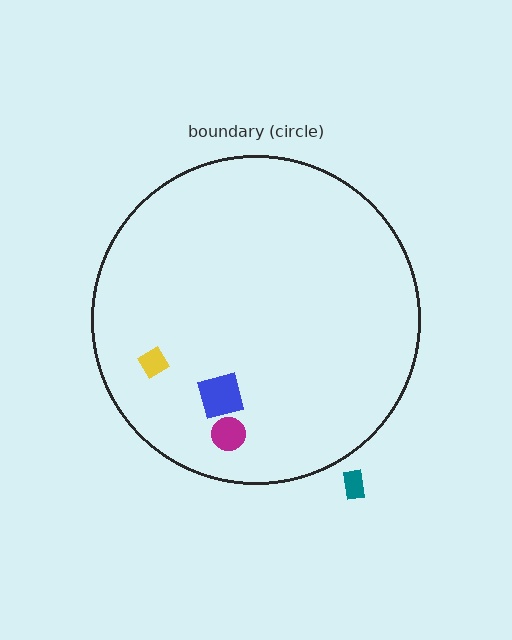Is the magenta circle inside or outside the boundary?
Inside.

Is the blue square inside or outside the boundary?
Inside.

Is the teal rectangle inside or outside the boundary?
Outside.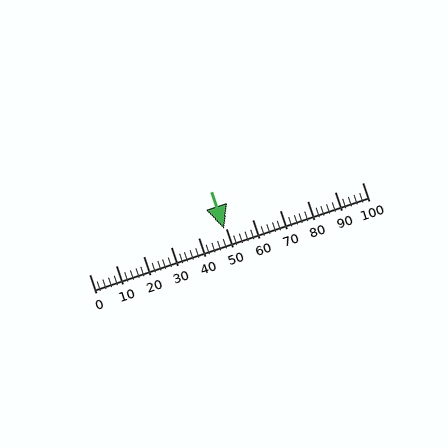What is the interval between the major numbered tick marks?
The major tick marks are spaced 10 units apart.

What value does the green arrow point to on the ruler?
The green arrow points to approximately 49.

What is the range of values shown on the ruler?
The ruler shows values from 0 to 100.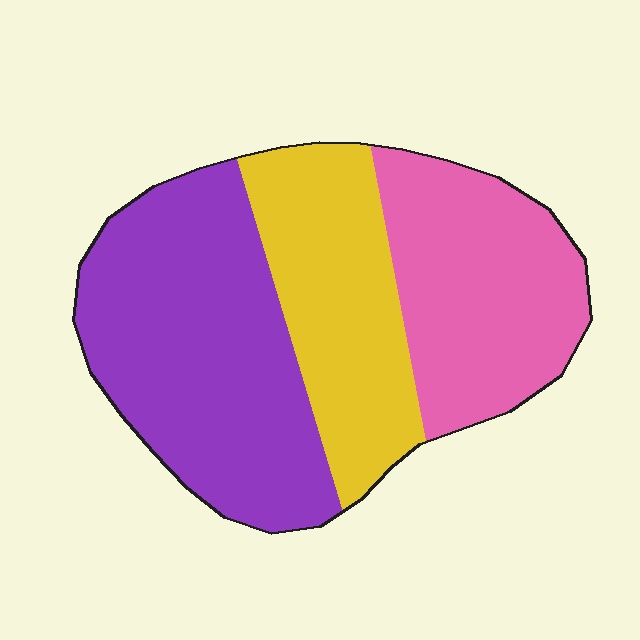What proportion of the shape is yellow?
Yellow takes up about one quarter (1/4) of the shape.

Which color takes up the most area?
Purple, at roughly 45%.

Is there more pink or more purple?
Purple.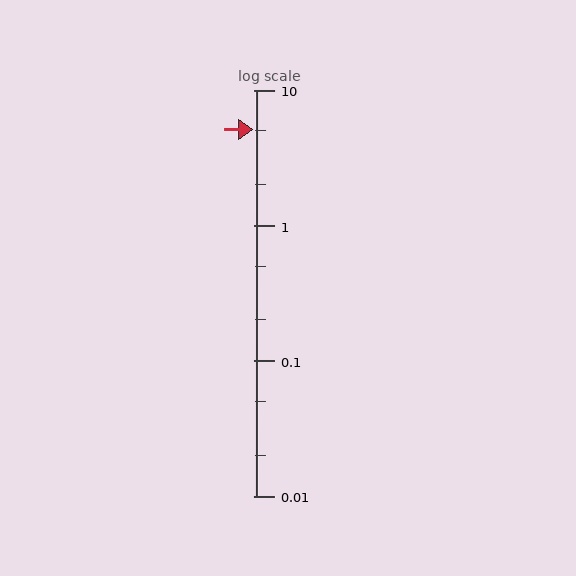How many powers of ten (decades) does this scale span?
The scale spans 3 decades, from 0.01 to 10.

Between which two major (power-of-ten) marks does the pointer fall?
The pointer is between 1 and 10.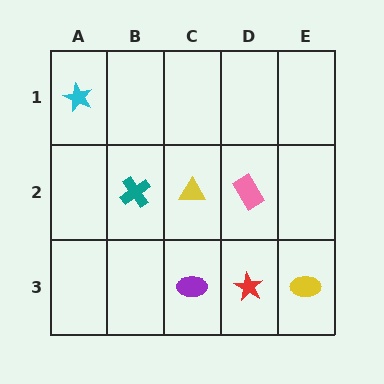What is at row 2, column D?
A pink rectangle.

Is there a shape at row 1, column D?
No, that cell is empty.